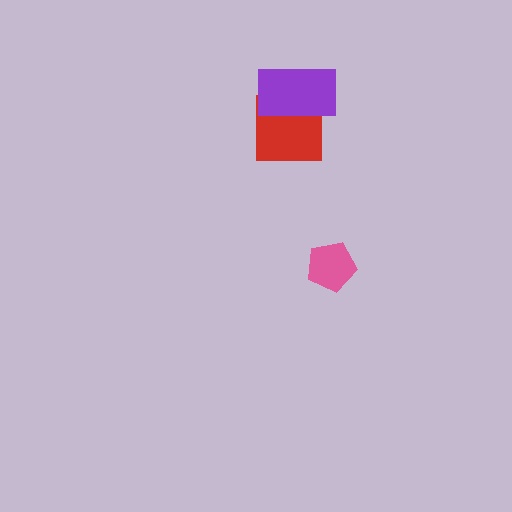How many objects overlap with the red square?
1 object overlaps with the red square.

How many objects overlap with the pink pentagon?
0 objects overlap with the pink pentagon.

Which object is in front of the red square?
The purple rectangle is in front of the red square.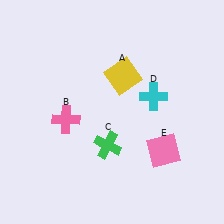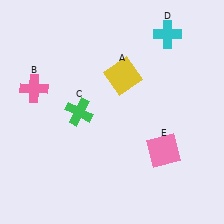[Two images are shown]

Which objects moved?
The objects that moved are: the pink cross (B), the green cross (C), the cyan cross (D).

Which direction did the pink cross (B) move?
The pink cross (B) moved left.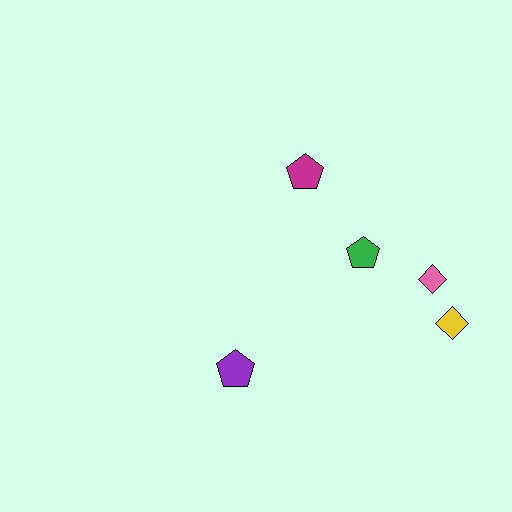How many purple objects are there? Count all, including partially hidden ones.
There is 1 purple object.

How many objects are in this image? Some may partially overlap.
There are 5 objects.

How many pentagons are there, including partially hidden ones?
There are 3 pentagons.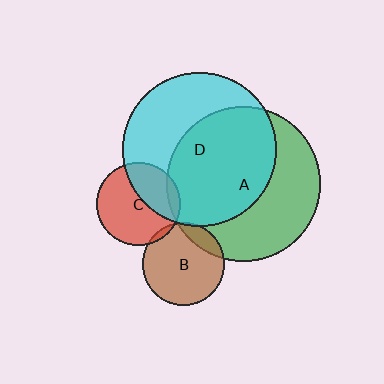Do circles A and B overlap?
Yes.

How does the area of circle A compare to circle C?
Approximately 3.4 times.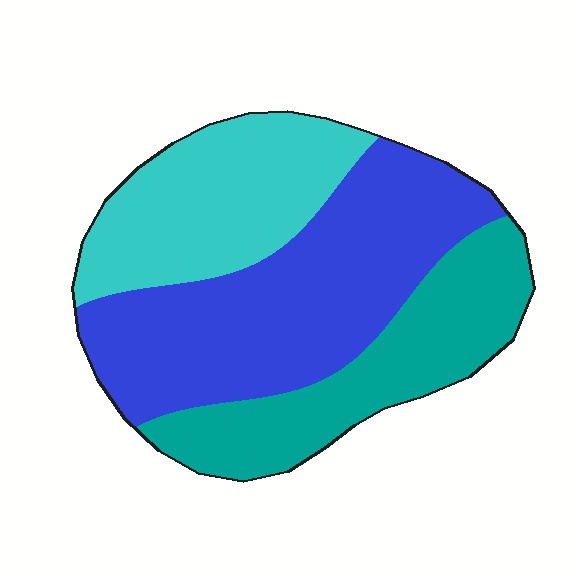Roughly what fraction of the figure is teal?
Teal takes up about one quarter (1/4) of the figure.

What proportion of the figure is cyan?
Cyan covers roughly 30% of the figure.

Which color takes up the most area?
Blue, at roughly 45%.